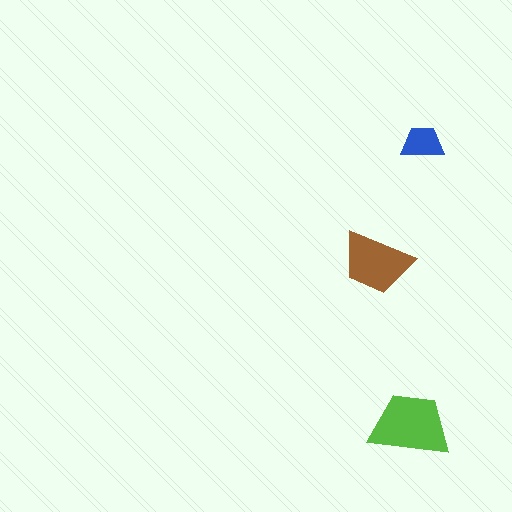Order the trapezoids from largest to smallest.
the lime one, the brown one, the blue one.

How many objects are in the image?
There are 3 objects in the image.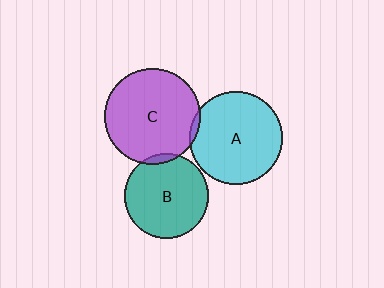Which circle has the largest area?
Circle C (purple).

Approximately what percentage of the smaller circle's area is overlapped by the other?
Approximately 5%.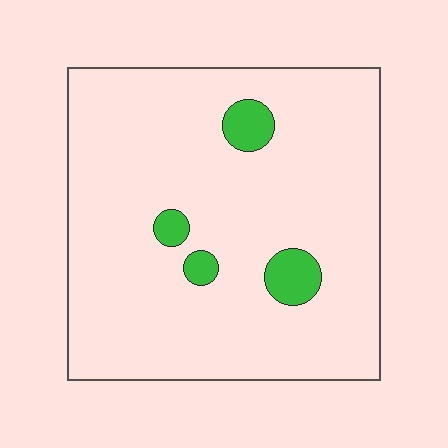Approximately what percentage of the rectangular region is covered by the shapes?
Approximately 5%.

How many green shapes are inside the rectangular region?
4.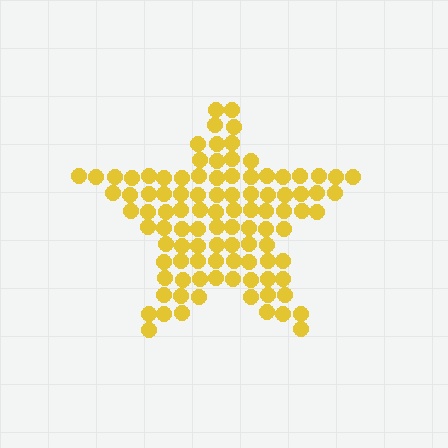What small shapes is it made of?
It is made of small circles.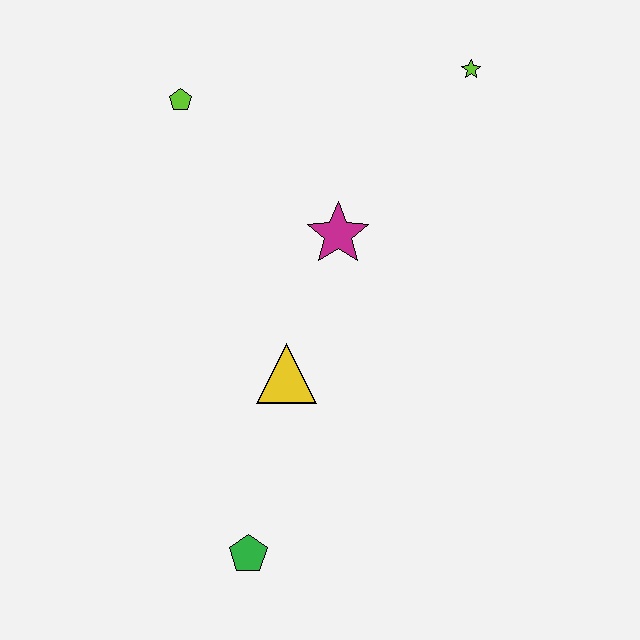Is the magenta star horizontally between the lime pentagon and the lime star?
Yes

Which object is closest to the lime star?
The magenta star is closest to the lime star.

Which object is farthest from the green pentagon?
The lime star is farthest from the green pentagon.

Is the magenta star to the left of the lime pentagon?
No